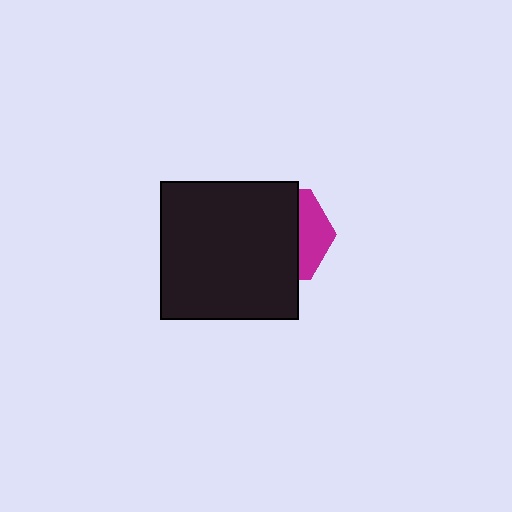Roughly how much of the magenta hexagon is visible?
A small part of it is visible (roughly 31%).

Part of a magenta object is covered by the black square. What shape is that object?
It is a hexagon.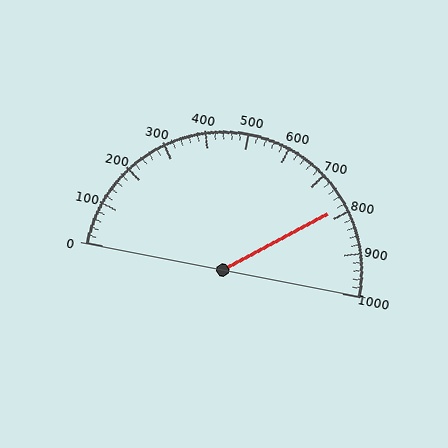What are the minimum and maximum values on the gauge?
The gauge ranges from 0 to 1000.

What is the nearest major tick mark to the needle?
The nearest major tick mark is 800.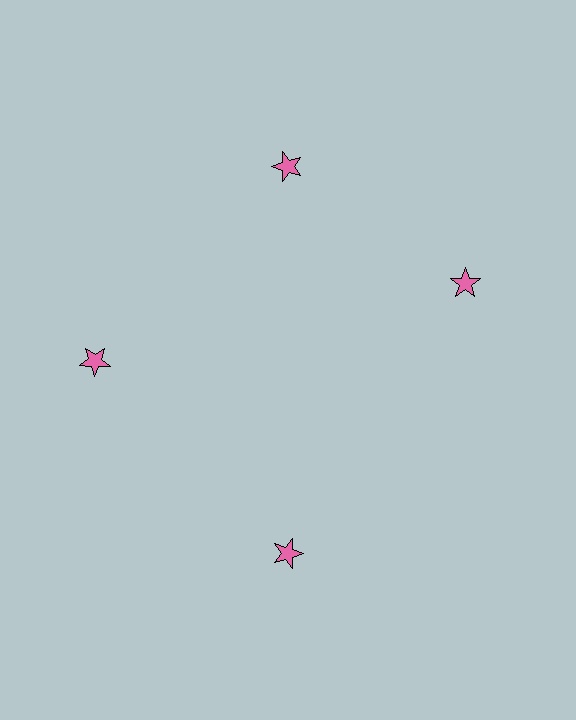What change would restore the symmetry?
The symmetry would be restored by rotating it back into even spacing with its neighbors so that all 4 stars sit at equal angles and equal distance from the center.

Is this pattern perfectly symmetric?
No. The 4 pink stars are arranged in a ring, but one element near the 3 o'clock position is rotated out of alignment along the ring, breaking the 4-fold rotational symmetry.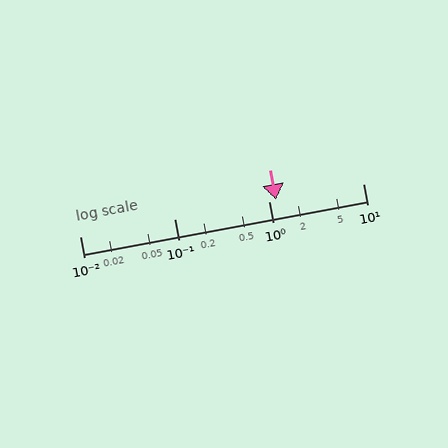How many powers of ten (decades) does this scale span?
The scale spans 3 decades, from 0.01 to 10.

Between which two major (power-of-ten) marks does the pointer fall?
The pointer is between 1 and 10.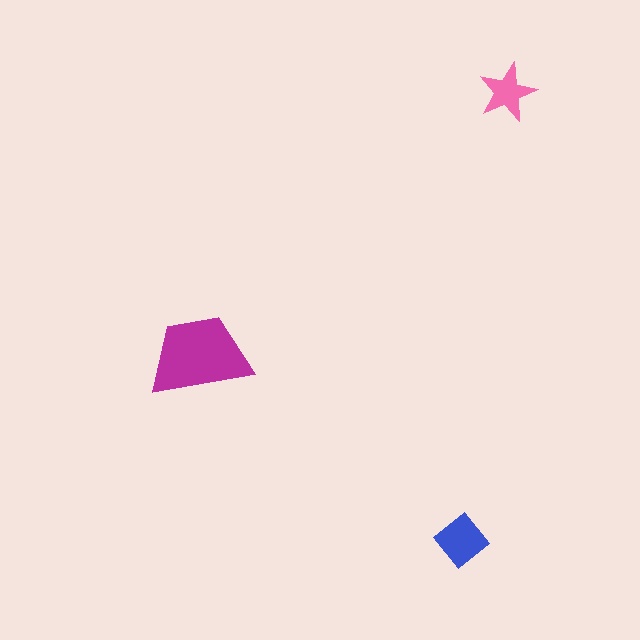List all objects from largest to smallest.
The magenta trapezoid, the blue diamond, the pink star.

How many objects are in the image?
There are 3 objects in the image.